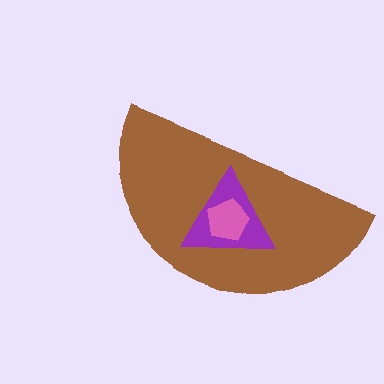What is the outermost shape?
The brown semicircle.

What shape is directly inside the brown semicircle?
The purple triangle.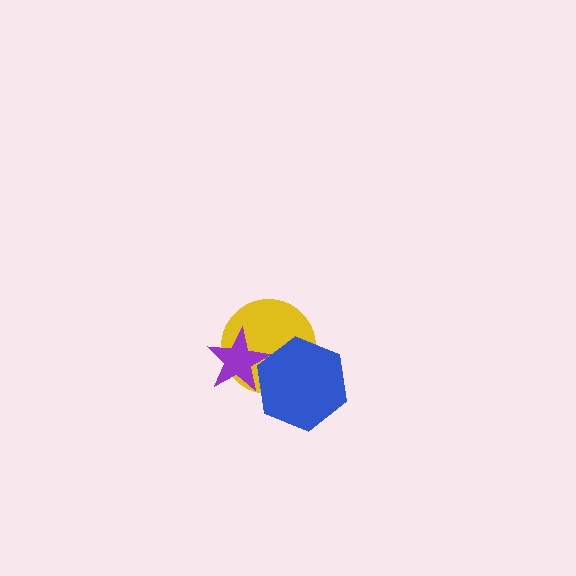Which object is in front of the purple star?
The blue hexagon is in front of the purple star.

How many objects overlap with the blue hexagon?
2 objects overlap with the blue hexagon.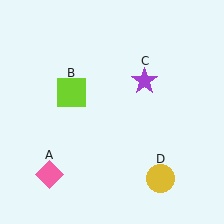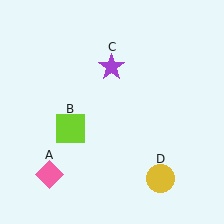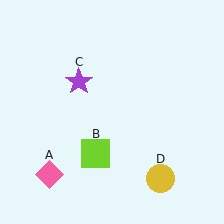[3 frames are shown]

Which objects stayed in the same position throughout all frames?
Pink diamond (object A) and yellow circle (object D) remained stationary.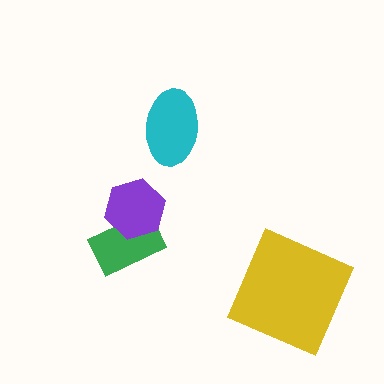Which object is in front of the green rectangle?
The purple hexagon is in front of the green rectangle.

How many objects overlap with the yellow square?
0 objects overlap with the yellow square.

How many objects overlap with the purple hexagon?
1 object overlaps with the purple hexagon.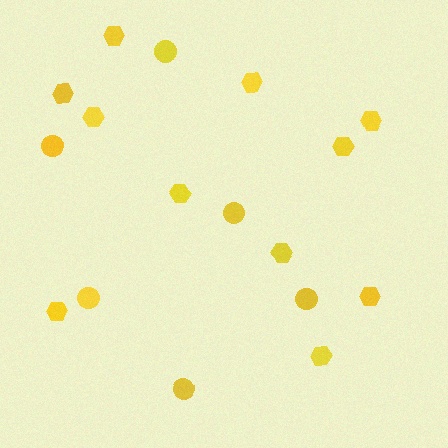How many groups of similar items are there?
There are 2 groups: one group of hexagons (11) and one group of circles (6).